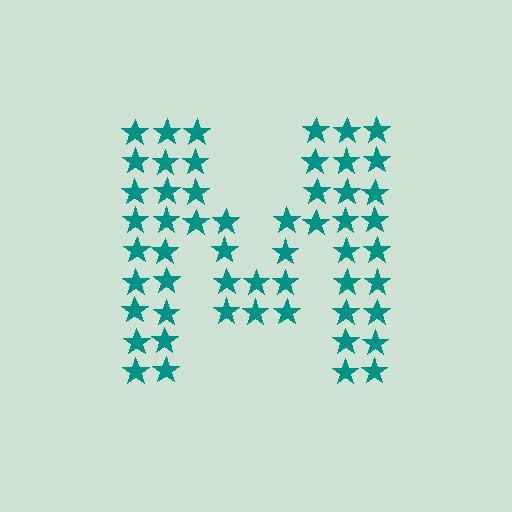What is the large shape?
The large shape is the letter M.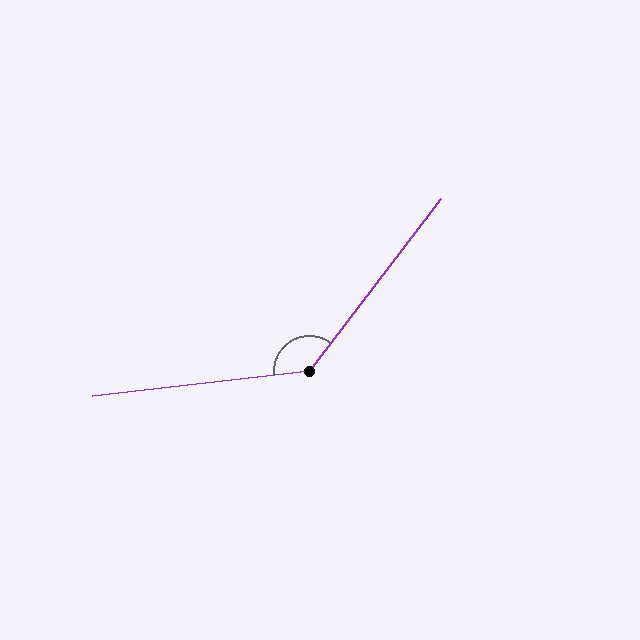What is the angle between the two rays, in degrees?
Approximately 134 degrees.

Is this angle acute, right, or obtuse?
It is obtuse.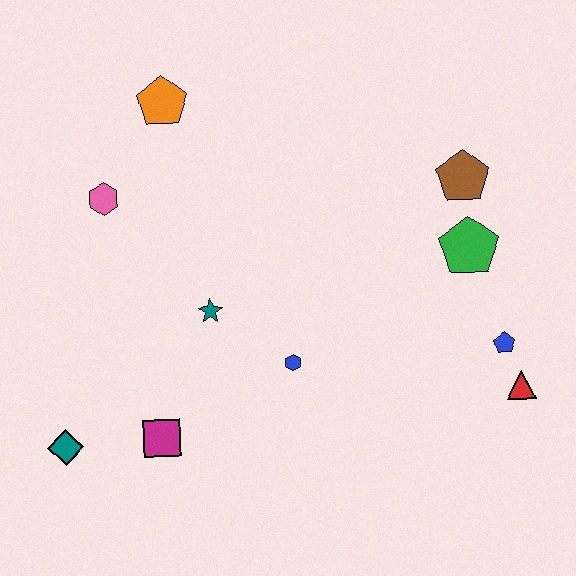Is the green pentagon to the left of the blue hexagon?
No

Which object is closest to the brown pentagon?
The green pentagon is closest to the brown pentagon.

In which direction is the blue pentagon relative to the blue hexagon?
The blue pentagon is to the right of the blue hexagon.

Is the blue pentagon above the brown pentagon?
No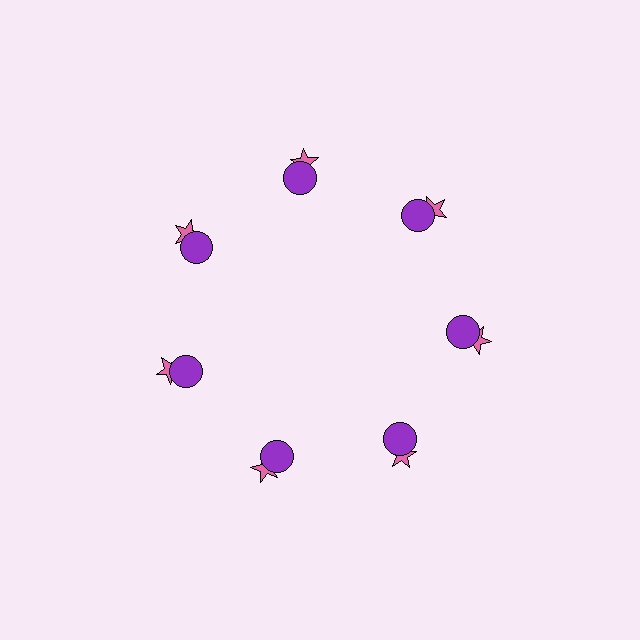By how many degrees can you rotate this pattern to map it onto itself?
The pattern maps onto itself every 51 degrees of rotation.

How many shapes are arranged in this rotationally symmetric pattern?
There are 14 shapes, arranged in 7 groups of 2.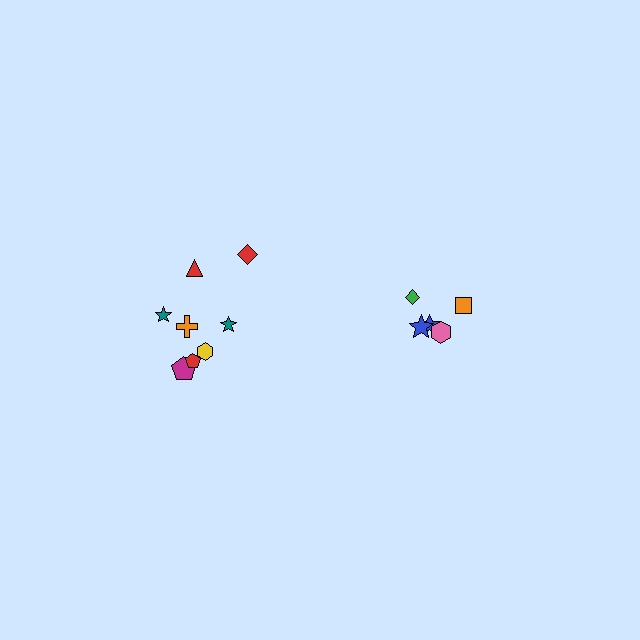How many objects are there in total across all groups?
There are 13 objects.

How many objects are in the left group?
There are 8 objects.